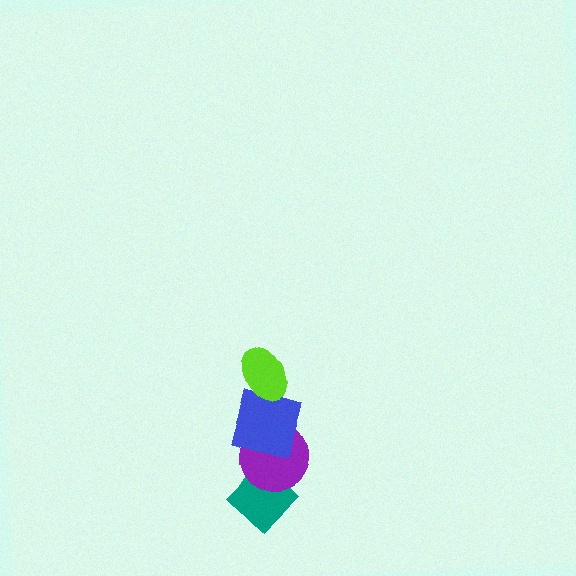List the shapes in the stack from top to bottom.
From top to bottom: the lime ellipse, the blue square, the purple circle, the teal diamond.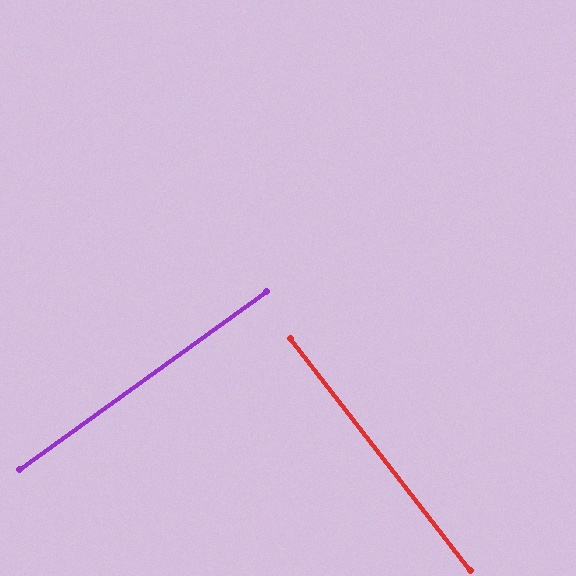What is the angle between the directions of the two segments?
Approximately 88 degrees.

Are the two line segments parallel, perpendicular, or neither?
Perpendicular — they meet at approximately 88°.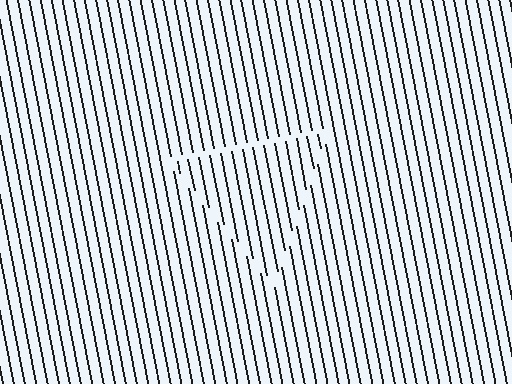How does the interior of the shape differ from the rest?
The interior of the shape contains the same grating, shifted by half a period — the contour is defined by the phase discontinuity where line-ends from the inner and outer gratings abut.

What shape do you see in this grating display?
An illusory triangle. The interior of the shape contains the same grating, shifted by half a period — the contour is defined by the phase discontinuity where line-ends from the inner and outer gratings abut.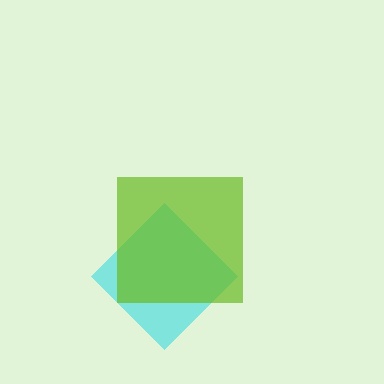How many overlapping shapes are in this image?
There are 2 overlapping shapes in the image.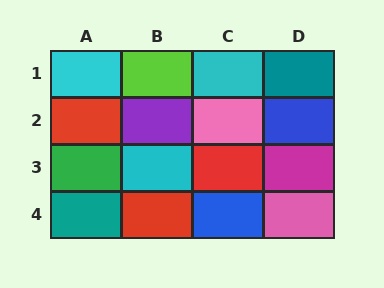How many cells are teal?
2 cells are teal.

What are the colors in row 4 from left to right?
Teal, red, blue, pink.